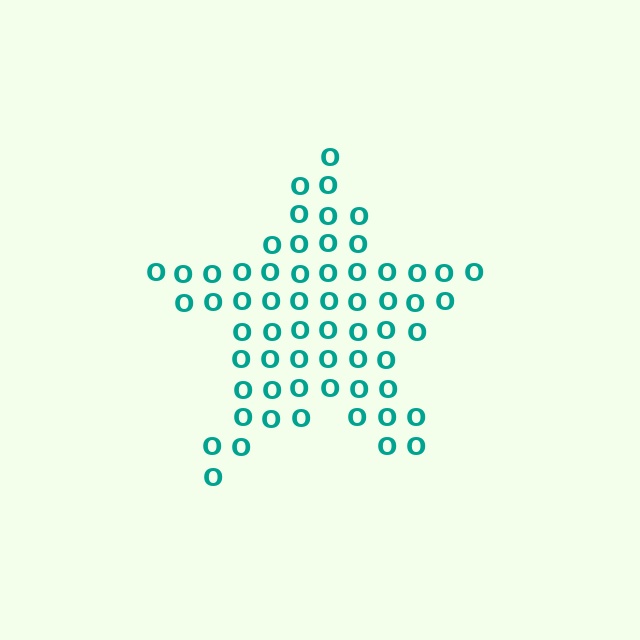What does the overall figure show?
The overall figure shows a star.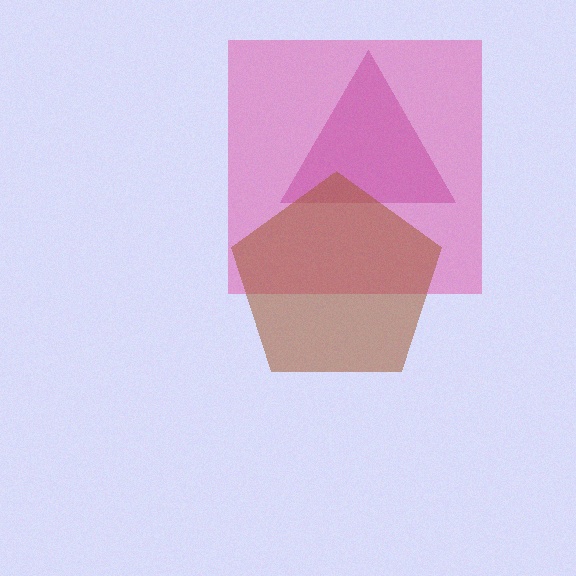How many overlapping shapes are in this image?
There are 3 overlapping shapes in the image.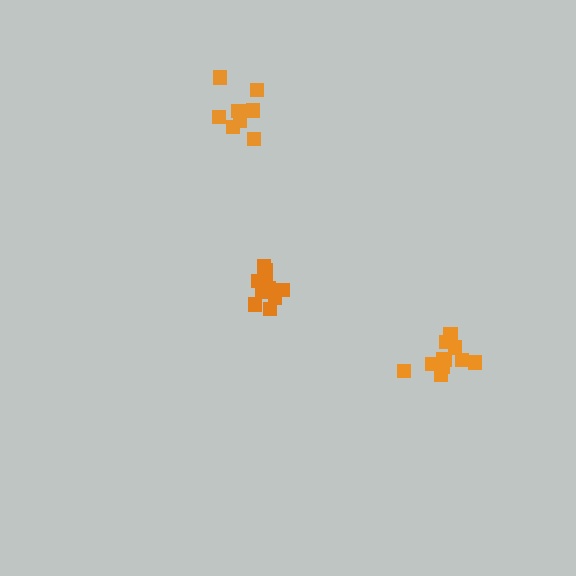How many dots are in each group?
Group 1: 12 dots, Group 2: 10 dots, Group 3: 9 dots (31 total).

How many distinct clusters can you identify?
There are 3 distinct clusters.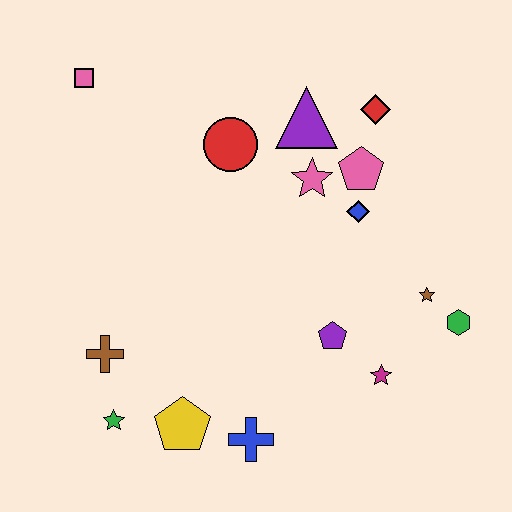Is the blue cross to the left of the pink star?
Yes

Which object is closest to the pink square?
The red circle is closest to the pink square.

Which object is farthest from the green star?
The red diamond is farthest from the green star.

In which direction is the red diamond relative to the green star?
The red diamond is above the green star.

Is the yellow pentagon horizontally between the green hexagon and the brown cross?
Yes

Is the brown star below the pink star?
Yes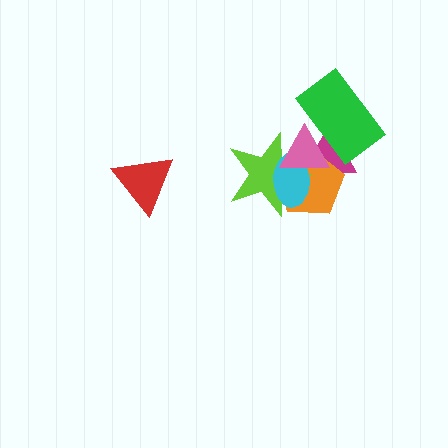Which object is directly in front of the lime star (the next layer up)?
The cyan ellipse is directly in front of the lime star.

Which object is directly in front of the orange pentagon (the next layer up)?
The lime star is directly in front of the orange pentagon.